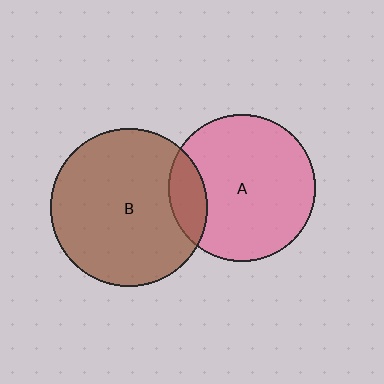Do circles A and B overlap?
Yes.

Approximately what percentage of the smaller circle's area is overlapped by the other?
Approximately 15%.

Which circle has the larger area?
Circle B (brown).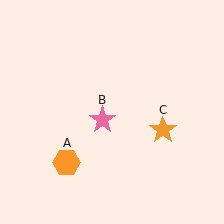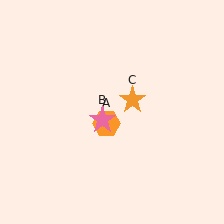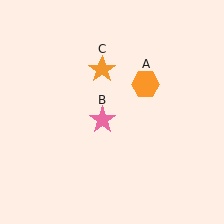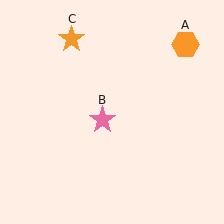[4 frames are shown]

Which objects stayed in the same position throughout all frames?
Pink star (object B) remained stationary.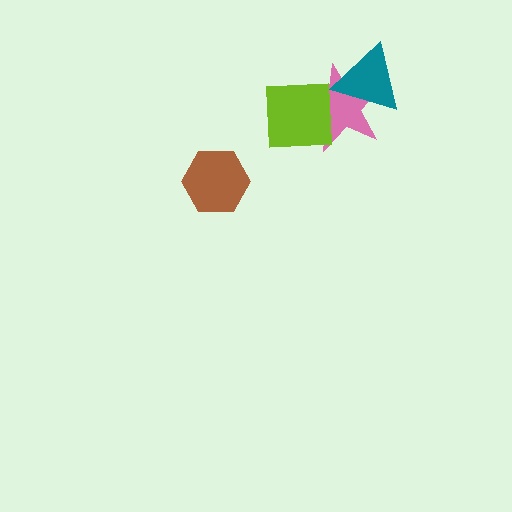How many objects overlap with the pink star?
2 objects overlap with the pink star.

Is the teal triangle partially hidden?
No, no other shape covers it.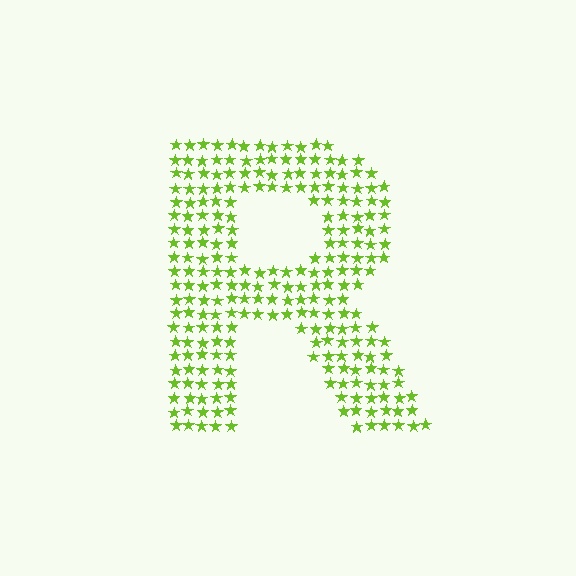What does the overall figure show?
The overall figure shows the letter R.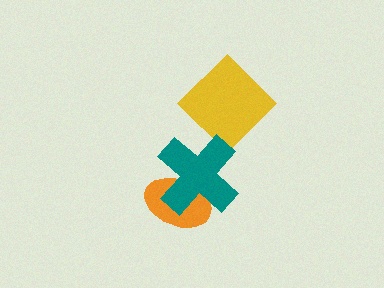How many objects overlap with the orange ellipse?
1 object overlaps with the orange ellipse.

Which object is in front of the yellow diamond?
The teal cross is in front of the yellow diamond.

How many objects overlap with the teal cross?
2 objects overlap with the teal cross.